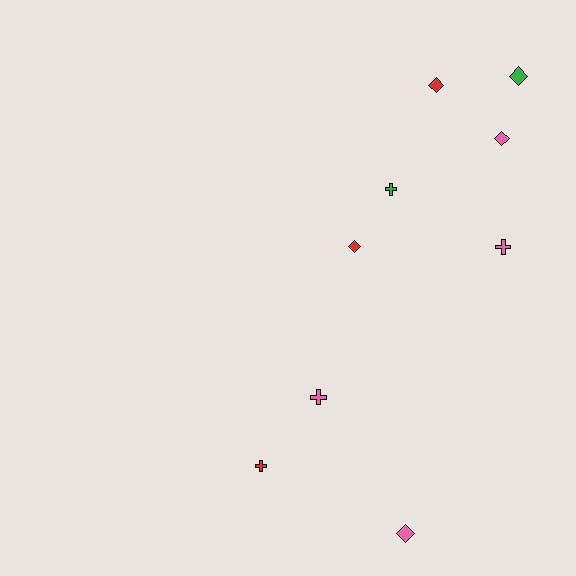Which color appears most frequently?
Pink, with 4 objects.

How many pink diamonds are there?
There are 2 pink diamonds.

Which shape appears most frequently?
Diamond, with 5 objects.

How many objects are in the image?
There are 9 objects.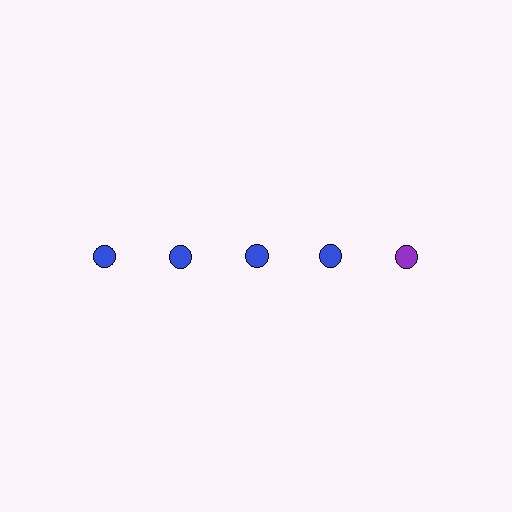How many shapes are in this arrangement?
There are 5 shapes arranged in a grid pattern.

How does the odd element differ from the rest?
It has a different color: purple instead of blue.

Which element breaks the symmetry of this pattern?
The purple circle in the top row, rightmost column breaks the symmetry. All other shapes are blue circles.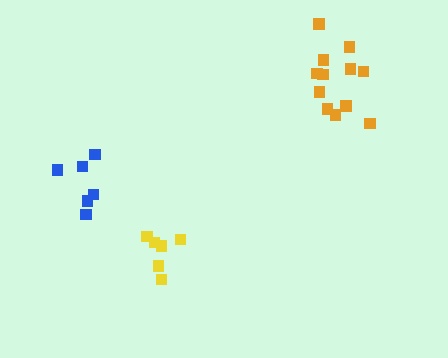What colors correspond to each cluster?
The clusters are colored: yellow, orange, blue.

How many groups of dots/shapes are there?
There are 3 groups.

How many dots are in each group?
Group 1: 6 dots, Group 2: 12 dots, Group 3: 6 dots (24 total).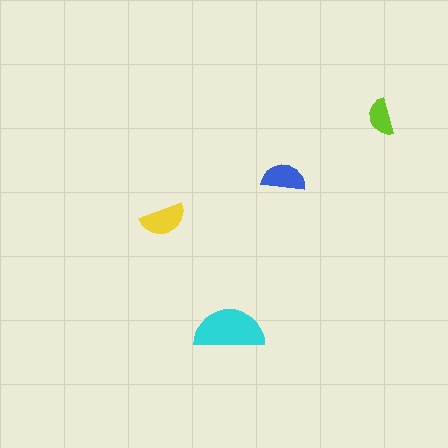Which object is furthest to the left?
The yellow semicircle is leftmost.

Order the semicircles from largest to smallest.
the cyan one, the yellow one, the blue one, the lime one.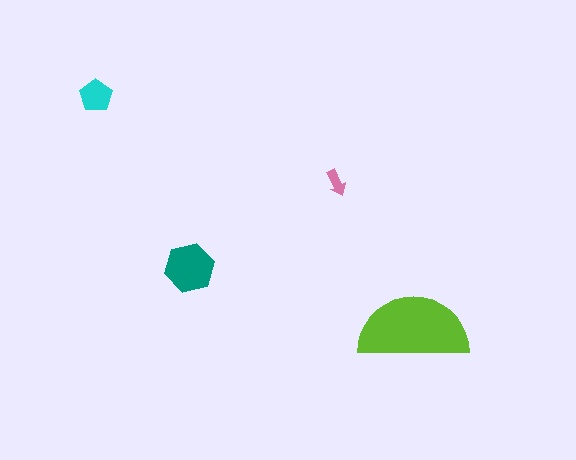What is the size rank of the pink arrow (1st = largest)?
4th.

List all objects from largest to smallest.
The lime semicircle, the teal hexagon, the cyan pentagon, the pink arrow.